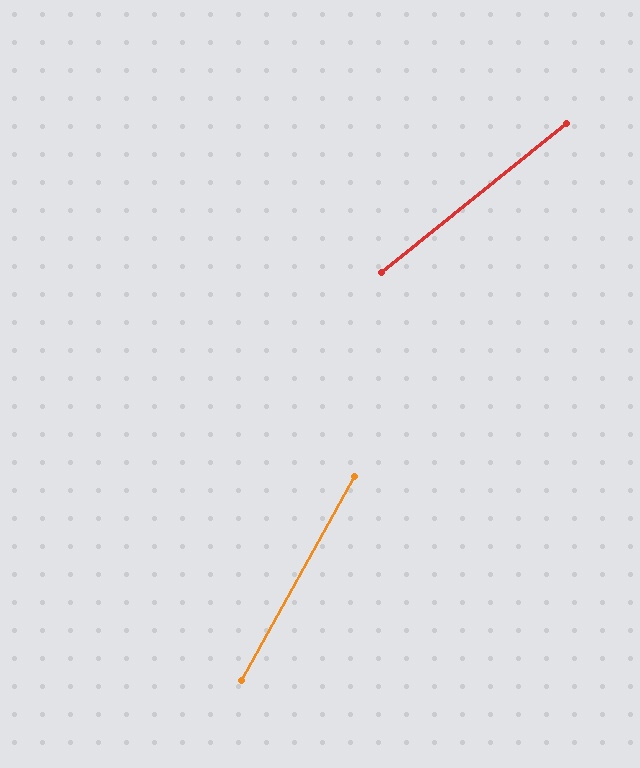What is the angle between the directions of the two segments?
Approximately 22 degrees.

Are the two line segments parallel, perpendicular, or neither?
Neither parallel nor perpendicular — they differ by about 22°.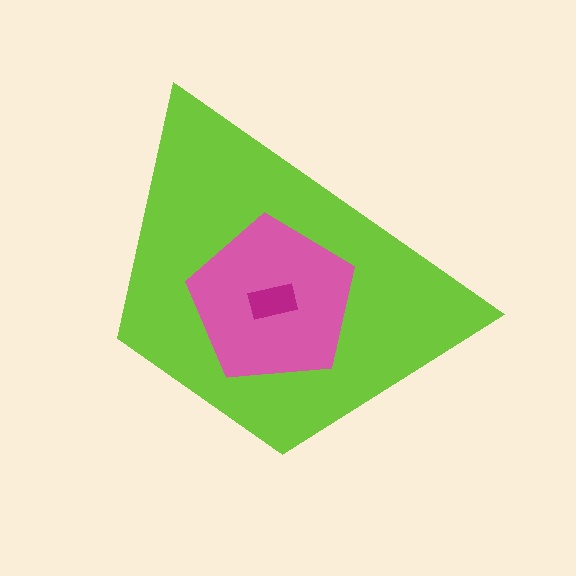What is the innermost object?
The magenta rectangle.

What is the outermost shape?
The lime trapezoid.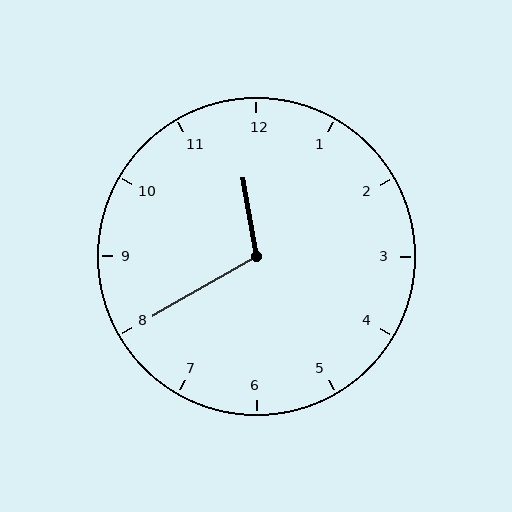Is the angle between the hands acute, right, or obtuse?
It is obtuse.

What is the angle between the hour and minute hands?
Approximately 110 degrees.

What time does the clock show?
11:40.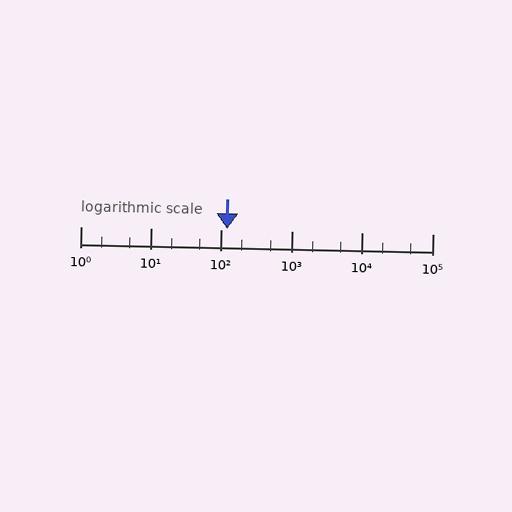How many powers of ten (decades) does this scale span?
The scale spans 5 decades, from 1 to 100000.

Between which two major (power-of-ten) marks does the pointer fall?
The pointer is between 100 and 1000.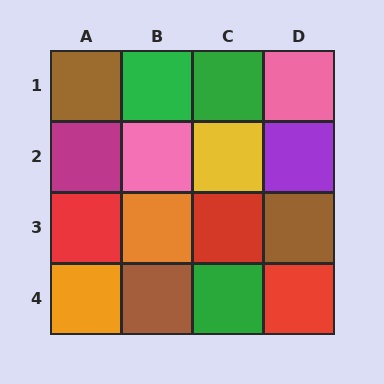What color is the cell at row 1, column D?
Pink.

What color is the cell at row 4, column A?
Orange.